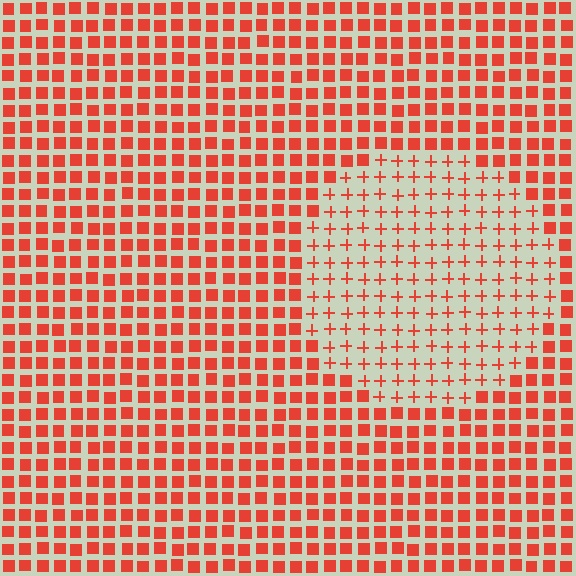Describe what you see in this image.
The image is filled with small red elements arranged in a uniform grid. A circle-shaped region contains plus signs, while the surrounding area contains squares. The boundary is defined purely by the change in element shape.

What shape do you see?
I see a circle.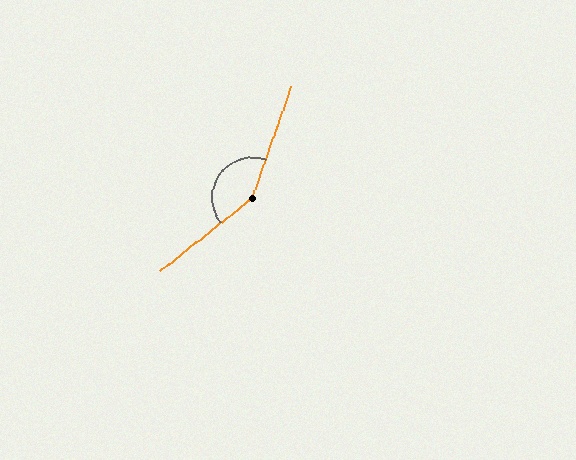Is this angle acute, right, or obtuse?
It is obtuse.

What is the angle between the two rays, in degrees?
Approximately 148 degrees.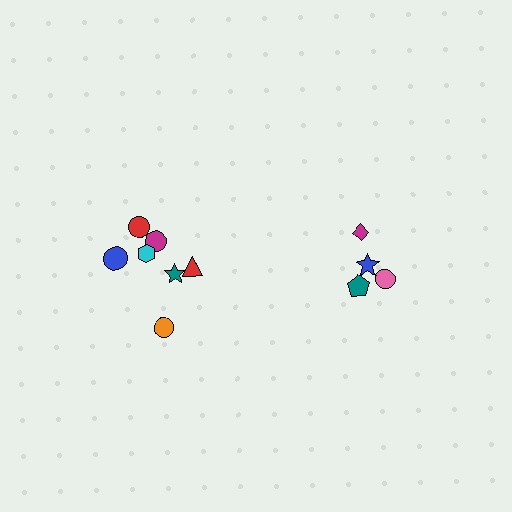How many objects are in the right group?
There are 4 objects.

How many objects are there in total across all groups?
There are 11 objects.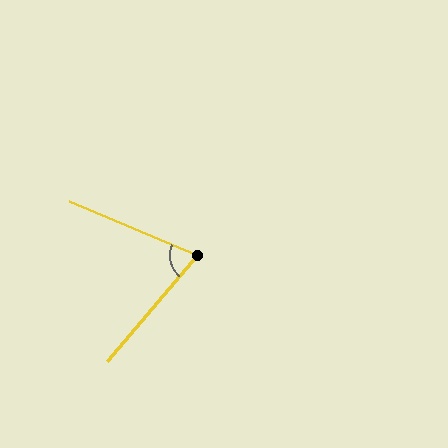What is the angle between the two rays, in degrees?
Approximately 72 degrees.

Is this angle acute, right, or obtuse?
It is acute.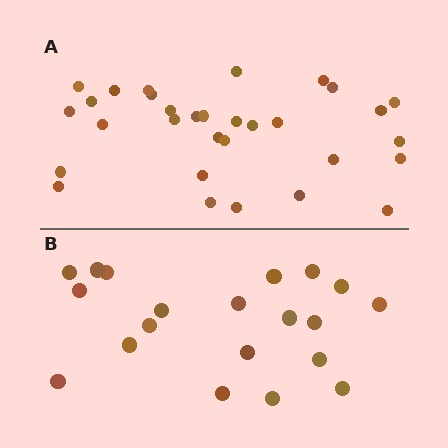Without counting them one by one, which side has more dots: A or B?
Region A (the top region) has more dots.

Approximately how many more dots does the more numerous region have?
Region A has roughly 12 or so more dots than region B.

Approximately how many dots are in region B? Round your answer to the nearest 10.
About 20 dots.